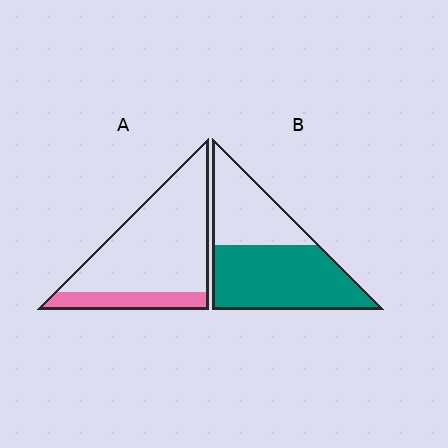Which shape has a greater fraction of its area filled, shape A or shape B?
Shape B.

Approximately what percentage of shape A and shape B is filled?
A is approximately 20% and B is approximately 60%.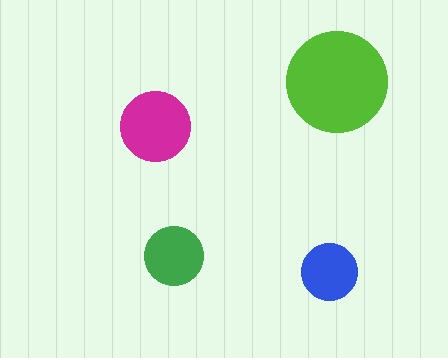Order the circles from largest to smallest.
the lime one, the magenta one, the green one, the blue one.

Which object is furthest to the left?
The magenta circle is leftmost.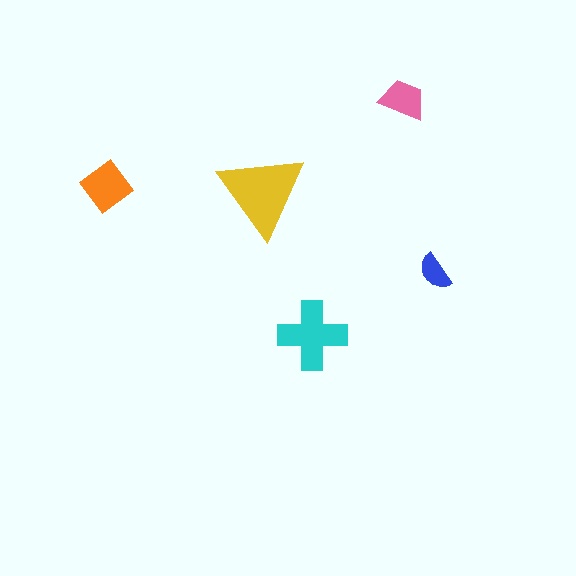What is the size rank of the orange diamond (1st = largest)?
3rd.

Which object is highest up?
The pink trapezoid is topmost.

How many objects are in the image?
There are 5 objects in the image.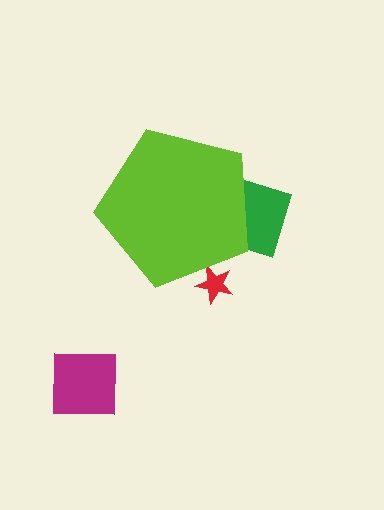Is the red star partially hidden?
Yes, the red star is partially hidden behind the lime pentagon.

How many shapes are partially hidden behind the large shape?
2 shapes are partially hidden.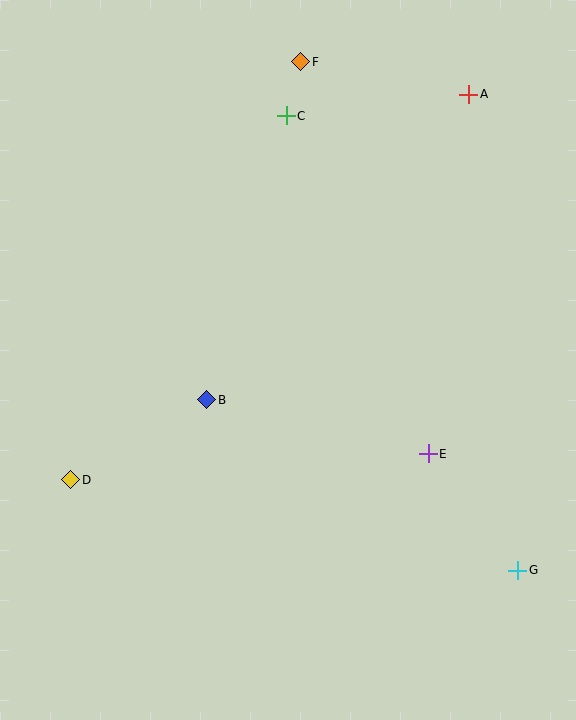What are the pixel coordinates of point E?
Point E is at (428, 454).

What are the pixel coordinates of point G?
Point G is at (518, 570).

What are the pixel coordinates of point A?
Point A is at (469, 94).